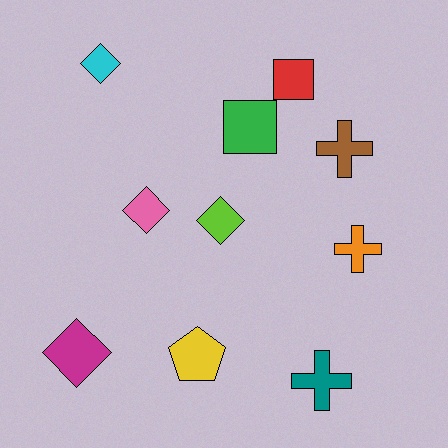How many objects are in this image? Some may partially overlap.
There are 10 objects.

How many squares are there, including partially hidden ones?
There are 2 squares.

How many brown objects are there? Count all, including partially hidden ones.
There is 1 brown object.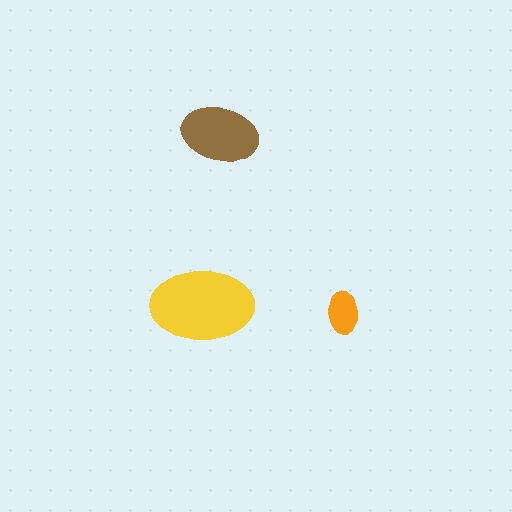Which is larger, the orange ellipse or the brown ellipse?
The brown one.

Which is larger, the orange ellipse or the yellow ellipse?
The yellow one.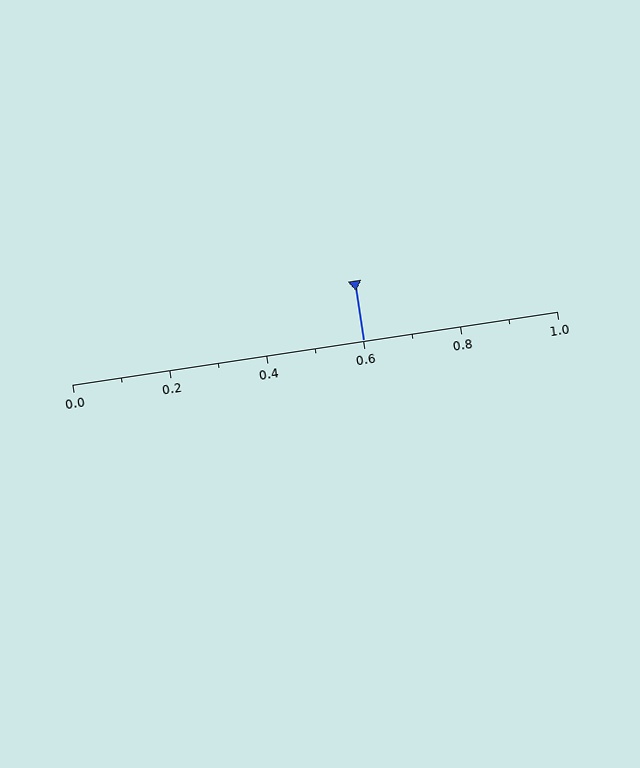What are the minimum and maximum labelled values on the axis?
The axis runs from 0.0 to 1.0.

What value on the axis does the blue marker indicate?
The marker indicates approximately 0.6.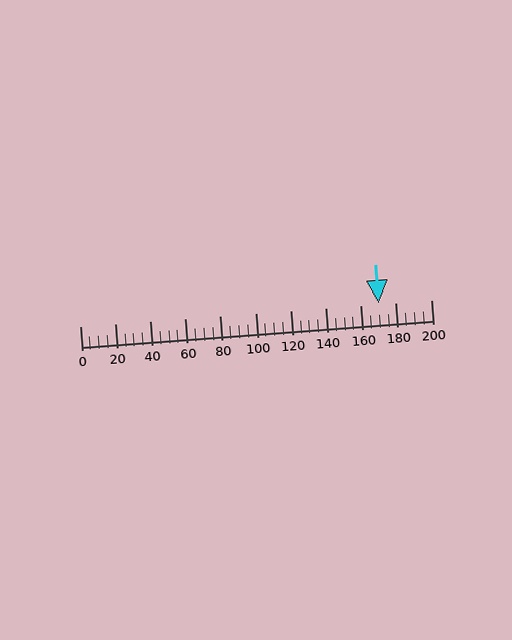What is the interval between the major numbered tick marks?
The major tick marks are spaced 20 units apart.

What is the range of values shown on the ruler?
The ruler shows values from 0 to 200.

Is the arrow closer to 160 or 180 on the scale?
The arrow is closer to 180.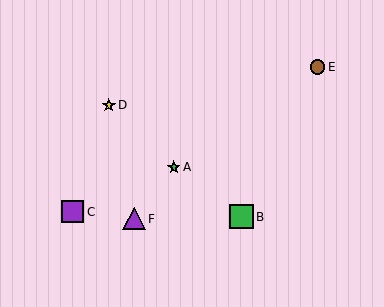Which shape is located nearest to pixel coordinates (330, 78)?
The brown circle (labeled E) at (317, 67) is nearest to that location.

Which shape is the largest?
The green square (labeled B) is the largest.